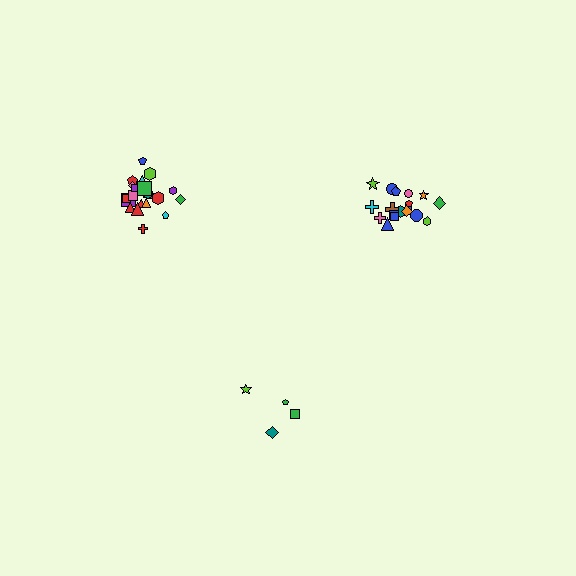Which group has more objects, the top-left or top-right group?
The top-left group.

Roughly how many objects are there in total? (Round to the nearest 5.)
Roughly 45 objects in total.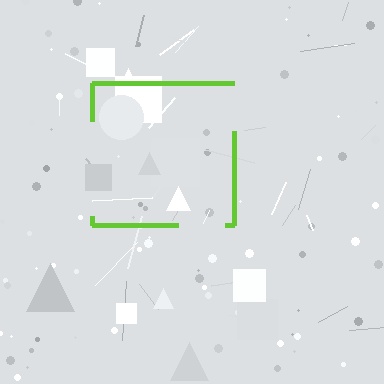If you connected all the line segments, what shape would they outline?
They would outline a square.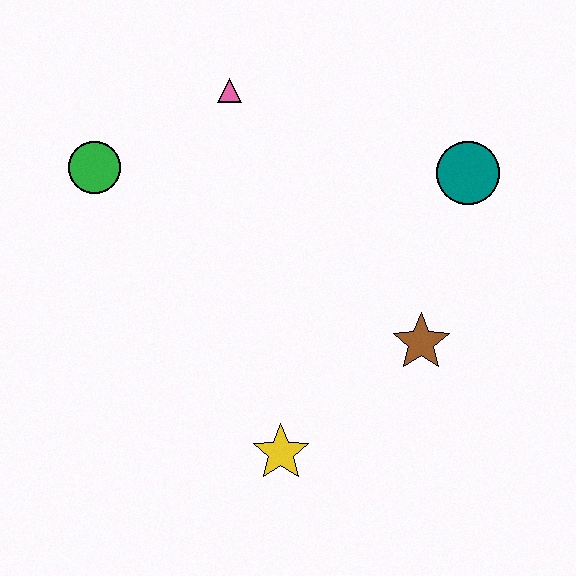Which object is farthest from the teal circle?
The green circle is farthest from the teal circle.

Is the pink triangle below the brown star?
No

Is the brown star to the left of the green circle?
No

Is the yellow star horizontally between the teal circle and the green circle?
Yes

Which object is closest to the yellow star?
The brown star is closest to the yellow star.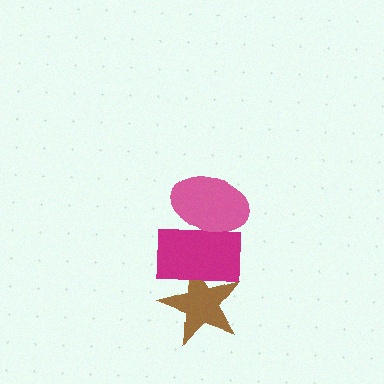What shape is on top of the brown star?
The magenta rectangle is on top of the brown star.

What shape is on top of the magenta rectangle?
The pink ellipse is on top of the magenta rectangle.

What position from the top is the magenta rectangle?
The magenta rectangle is 2nd from the top.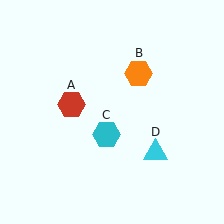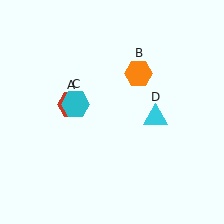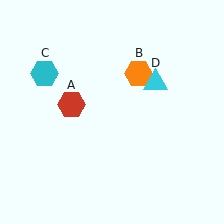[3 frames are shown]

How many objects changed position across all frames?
2 objects changed position: cyan hexagon (object C), cyan triangle (object D).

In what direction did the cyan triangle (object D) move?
The cyan triangle (object D) moved up.